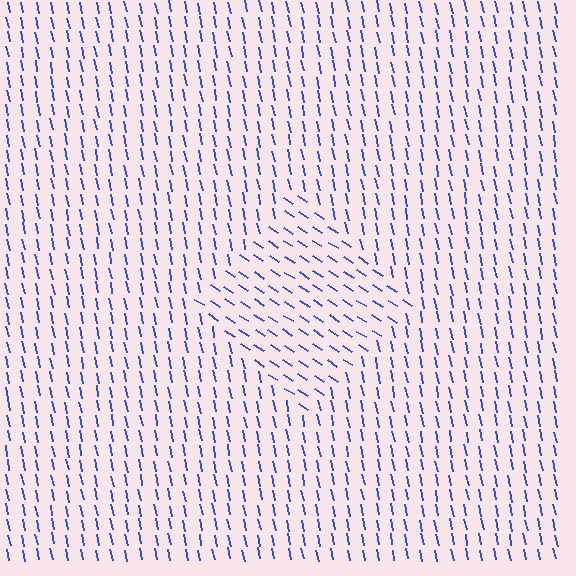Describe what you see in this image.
The image is filled with small blue line segments. A diamond region in the image has lines oriented differently from the surrounding lines, creating a visible texture boundary.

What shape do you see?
I see a diamond.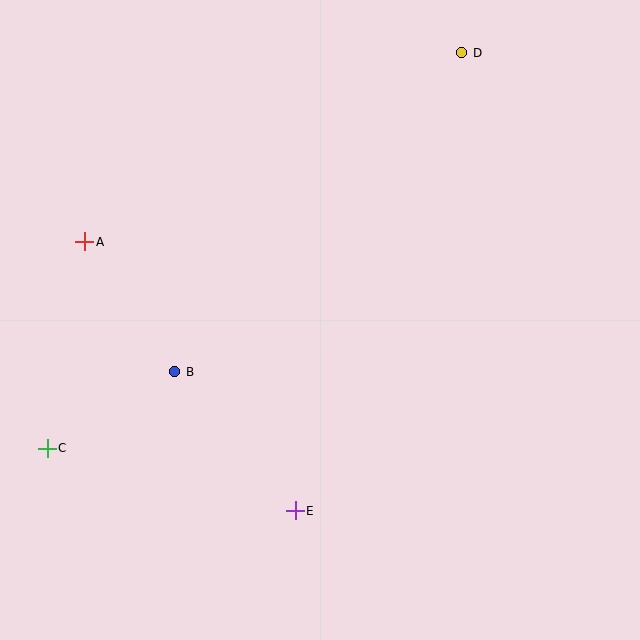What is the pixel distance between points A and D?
The distance between A and D is 422 pixels.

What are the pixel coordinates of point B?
Point B is at (175, 372).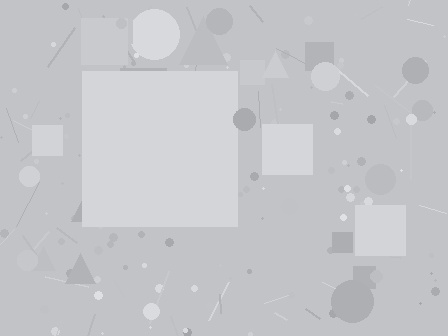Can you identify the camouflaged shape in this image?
The camouflaged shape is a square.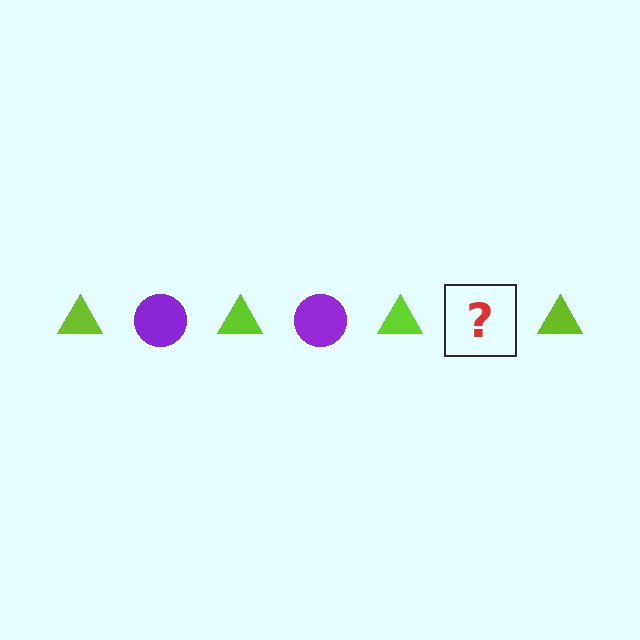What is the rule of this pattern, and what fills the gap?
The rule is that the pattern alternates between lime triangle and purple circle. The gap should be filled with a purple circle.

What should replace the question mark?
The question mark should be replaced with a purple circle.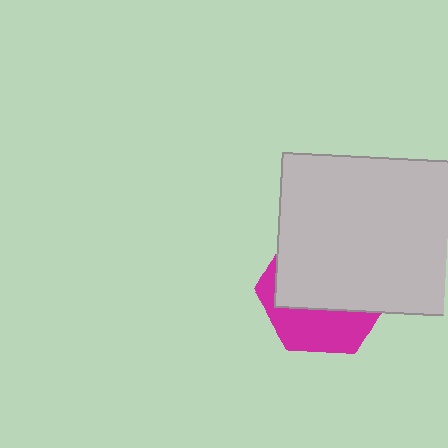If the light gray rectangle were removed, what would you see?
You would see the complete magenta hexagon.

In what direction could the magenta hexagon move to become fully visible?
The magenta hexagon could move down. That would shift it out from behind the light gray rectangle entirely.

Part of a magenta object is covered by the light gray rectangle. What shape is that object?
It is a hexagon.